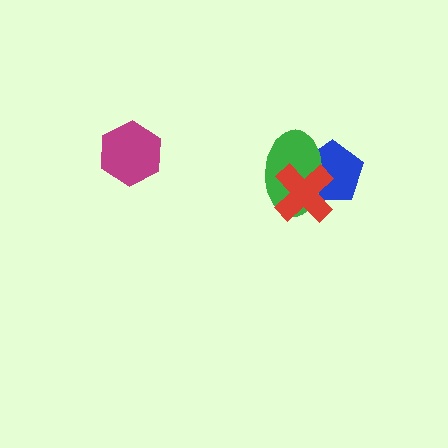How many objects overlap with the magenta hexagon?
0 objects overlap with the magenta hexagon.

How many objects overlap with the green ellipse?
2 objects overlap with the green ellipse.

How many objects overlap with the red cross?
2 objects overlap with the red cross.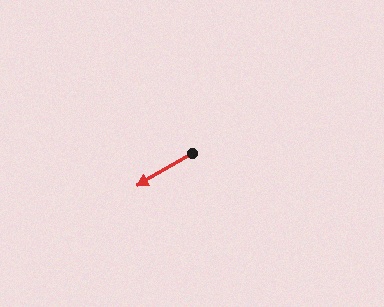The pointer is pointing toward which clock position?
Roughly 8 o'clock.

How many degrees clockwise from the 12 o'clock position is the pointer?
Approximately 240 degrees.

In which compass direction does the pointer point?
Southwest.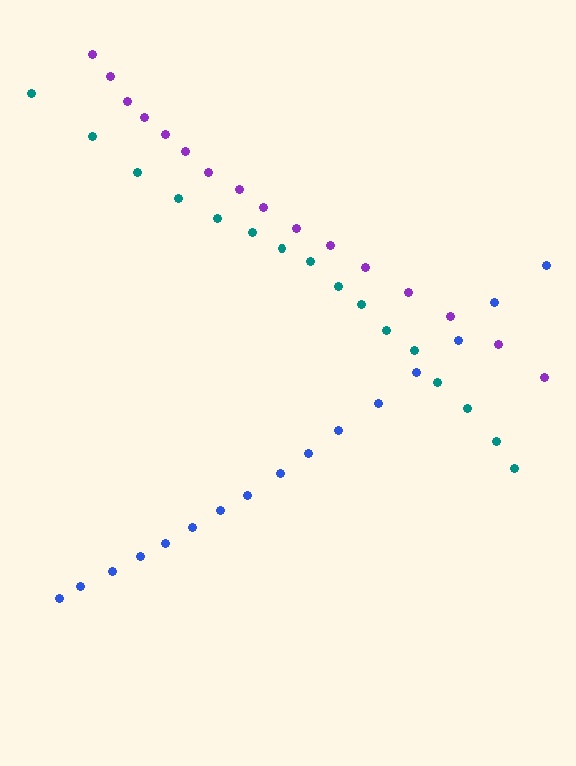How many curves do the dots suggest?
There are 3 distinct paths.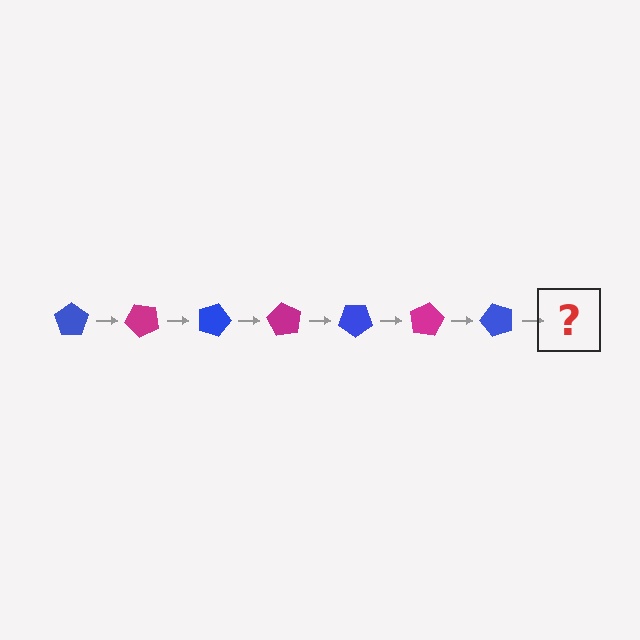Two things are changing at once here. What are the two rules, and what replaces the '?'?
The two rules are that it rotates 45 degrees each step and the color cycles through blue and magenta. The '?' should be a magenta pentagon, rotated 315 degrees from the start.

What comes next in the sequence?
The next element should be a magenta pentagon, rotated 315 degrees from the start.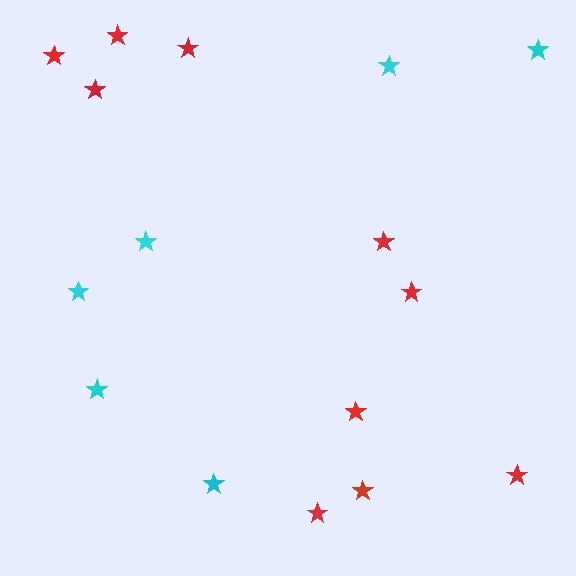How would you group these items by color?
There are 2 groups: one group of cyan stars (6) and one group of red stars (10).